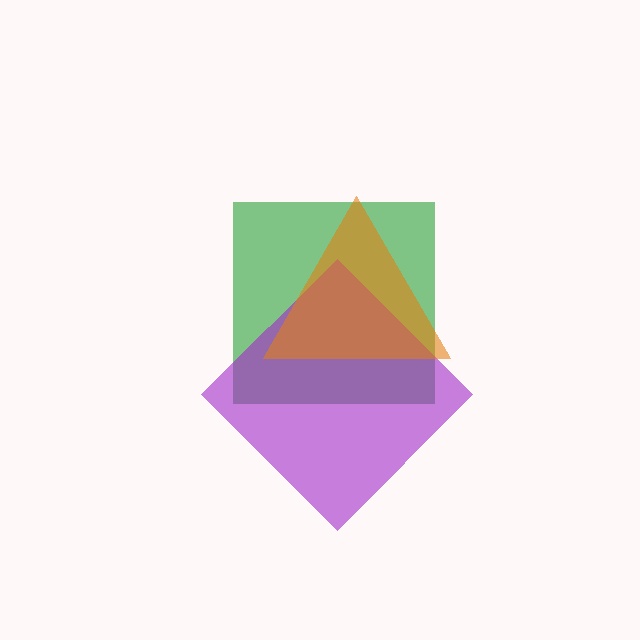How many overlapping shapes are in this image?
There are 3 overlapping shapes in the image.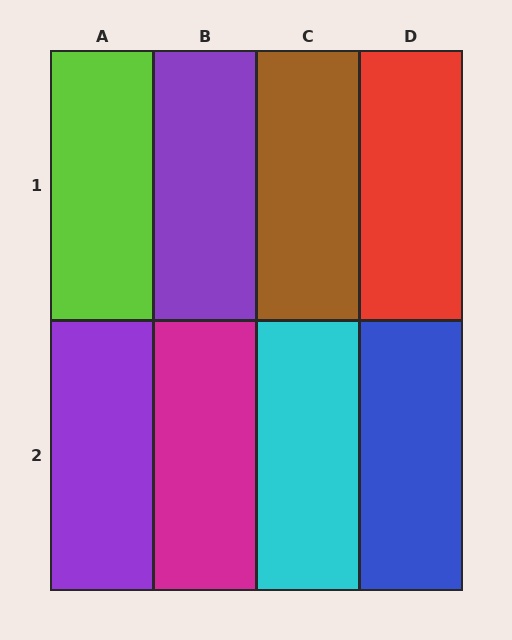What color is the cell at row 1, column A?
Lime.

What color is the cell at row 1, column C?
Brown.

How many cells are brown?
1 cell is brown.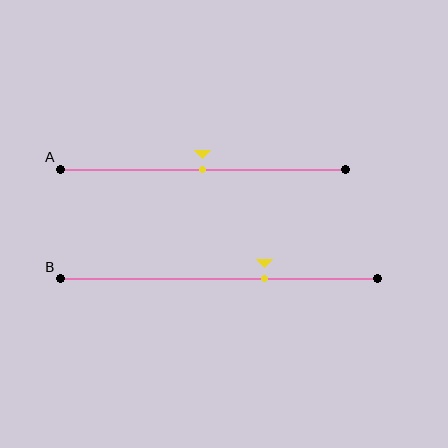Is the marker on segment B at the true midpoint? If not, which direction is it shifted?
No, the marker on segment B is shifted to the right by about 14% of the segment length.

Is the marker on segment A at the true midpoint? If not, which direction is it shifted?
Yes, the marker on segment A is at the true midpoint.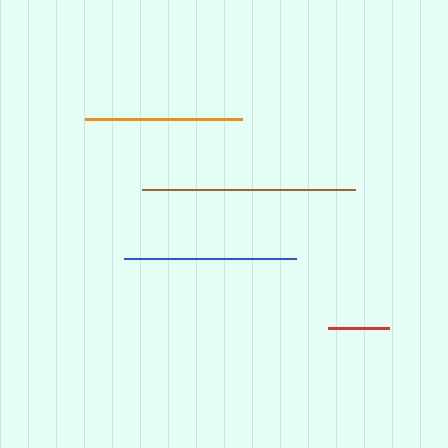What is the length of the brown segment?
The brown segment is approximately 213 pixels long.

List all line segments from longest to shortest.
From longest to shortest: brown, blue, orange, red.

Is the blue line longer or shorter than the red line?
The blue line is longer than the red line.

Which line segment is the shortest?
The red line is the shortest at approximately 61 pixels.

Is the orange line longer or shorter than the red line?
The orange line is longer than the red line.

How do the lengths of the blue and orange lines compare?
The blue and orange lines are approximately the same length.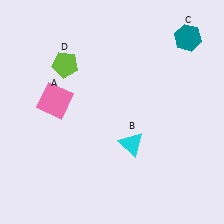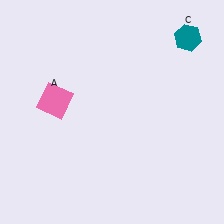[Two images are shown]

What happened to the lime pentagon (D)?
The lime pentagon (D) was removed in Image 2. It was in the top-left area of Image 1.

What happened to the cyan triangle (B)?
The cyan triangle (B) was removed in Image 2. It was in the bottom-right area of Image 1.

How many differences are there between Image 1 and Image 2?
There are 2 differences between the two images.